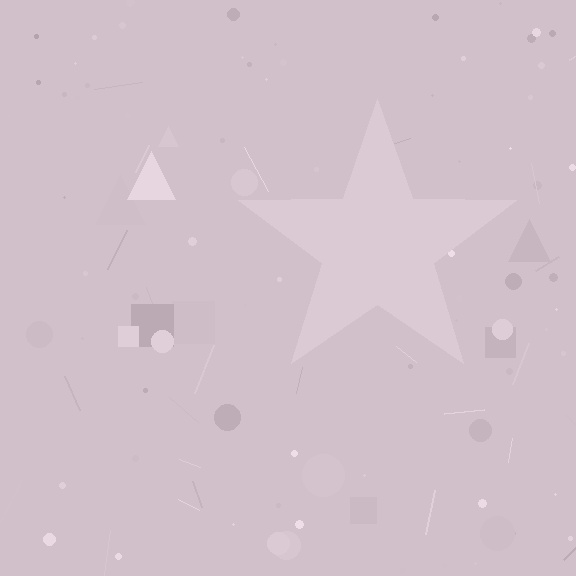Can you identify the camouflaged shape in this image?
The camouflaged shape is a star.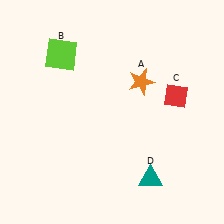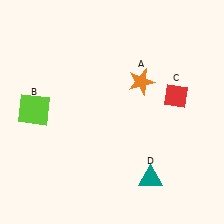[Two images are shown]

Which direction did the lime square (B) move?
The lime square (B) moved down.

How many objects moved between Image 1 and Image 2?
1 object moved between the two images.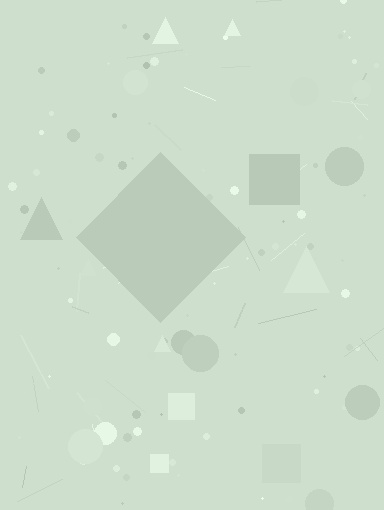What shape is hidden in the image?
A diamond is hidden in the image.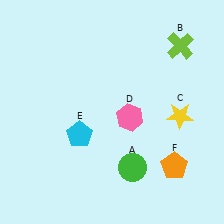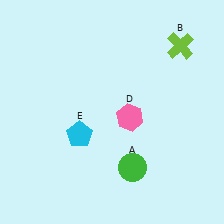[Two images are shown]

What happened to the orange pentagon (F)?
The orange pentagon (F) was removed in Image 2. It was in the bottom-right area of Image 1.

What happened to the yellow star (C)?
The yellow star (C) was removed in Image 2. It was in the bottom-right area of Image 1.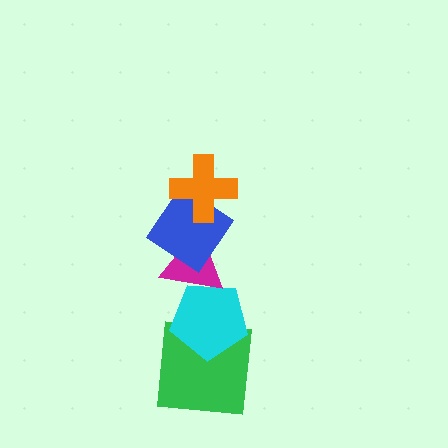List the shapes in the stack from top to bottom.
From top to bottom: the orange cross, the blue diamond, the magenta triangle, the cyan pentagon, the green square.